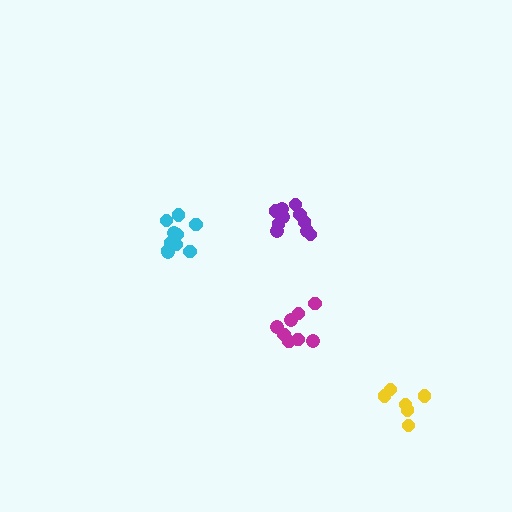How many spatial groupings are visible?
There are 4 spatial groupings.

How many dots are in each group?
Group 1: 8 dots, Group 2: 6 dots, Group 3: 10 dots, Group 4: 10 dots (34 total).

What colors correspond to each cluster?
The clusters are colored: magenta, yellow, cyan, purple.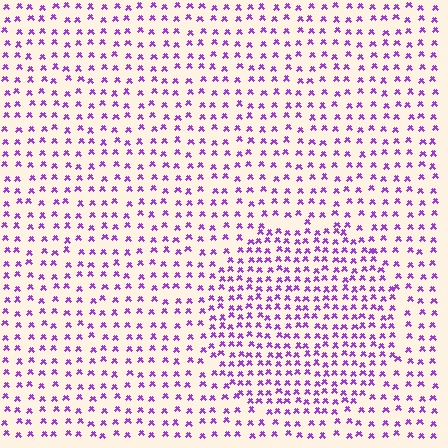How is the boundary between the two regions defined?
The boundary is defined by a change in element density (approximately 1.7x ratio). All elements are the same color, size, and shape.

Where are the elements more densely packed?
The elements are more densely packed inside the circle boundary.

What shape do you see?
I see a circle.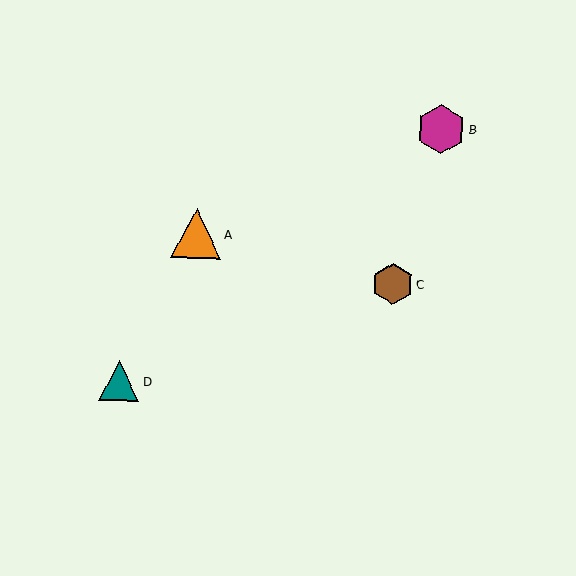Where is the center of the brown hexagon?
The center of the brown hexagon is at (393, 284).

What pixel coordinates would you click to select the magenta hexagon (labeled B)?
Click at (441, 129) to select the magenta hexagon B.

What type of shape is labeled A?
Shape A is an orange triangle.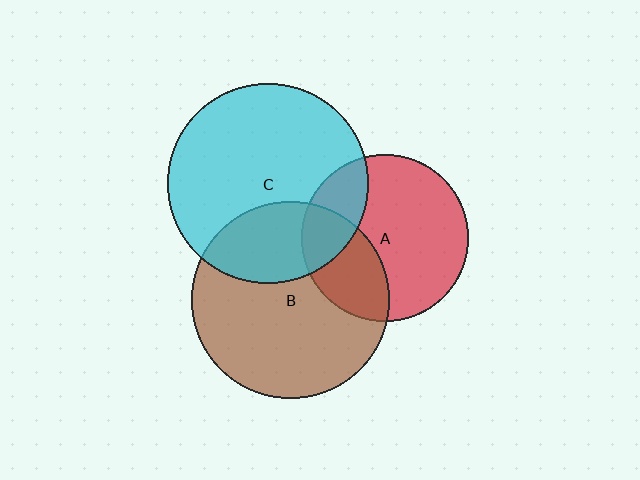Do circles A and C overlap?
Yes.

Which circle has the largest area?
Circle C (cyan).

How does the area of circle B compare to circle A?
Approximately 1.4 times.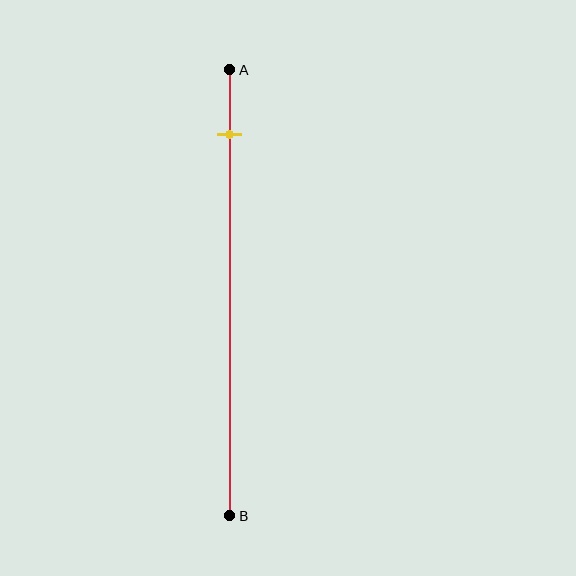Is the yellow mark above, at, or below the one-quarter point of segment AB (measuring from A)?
The yellow mark is above the one-quarter point of segment AB.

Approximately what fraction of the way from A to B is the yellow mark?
The yellow mark is approximately 15% of the way from A to B.